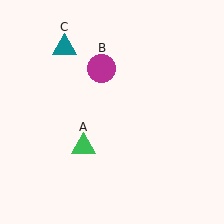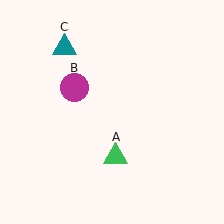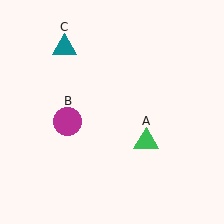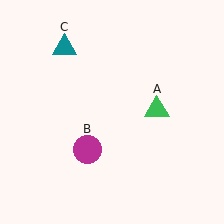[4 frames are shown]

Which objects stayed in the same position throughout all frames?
Teal triangle (object C) remained stationary.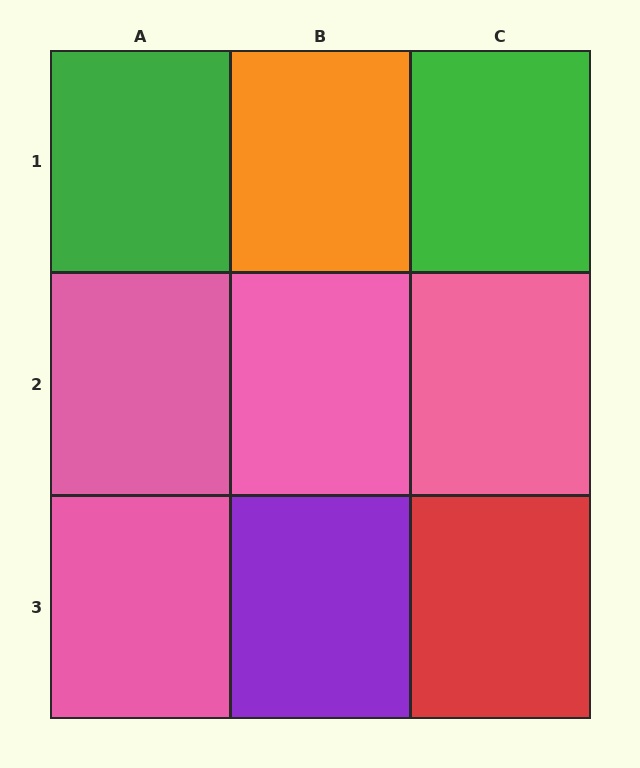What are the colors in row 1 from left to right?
Green, orange, green.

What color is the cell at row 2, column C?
Pink.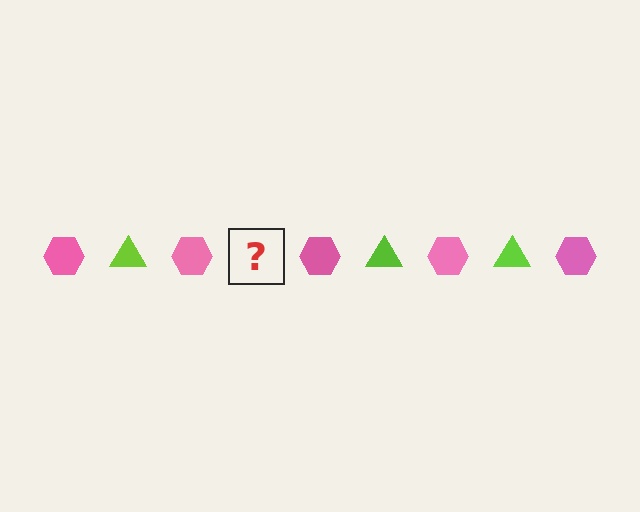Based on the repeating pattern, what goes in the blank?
The blank should be a lime triangle.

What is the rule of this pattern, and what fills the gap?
The rule is that the pattern alternates between pink hexagon and lime triangle. The gap should be filled with a lime triangle.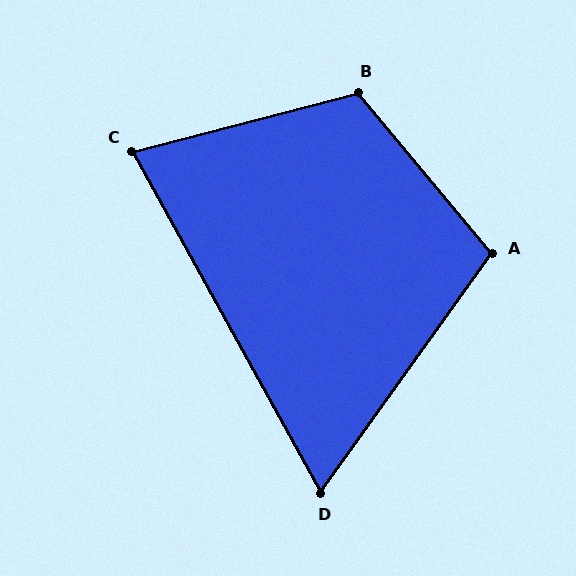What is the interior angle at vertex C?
Approximately 76 degrees (acute).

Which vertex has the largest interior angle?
B, at approximately 115 degrees.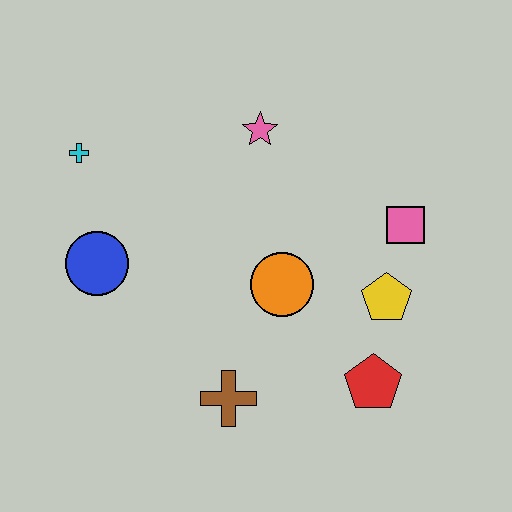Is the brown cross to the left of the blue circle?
No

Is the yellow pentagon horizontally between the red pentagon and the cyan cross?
No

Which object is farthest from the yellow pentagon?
The cyan cross is farthest from the yellow pentagon.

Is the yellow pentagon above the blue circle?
No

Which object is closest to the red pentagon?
The yellow pentagon is closest to the red pentagon.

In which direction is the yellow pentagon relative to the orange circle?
The yellow pentagon is to the right of the orange circle.